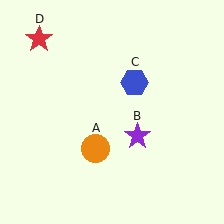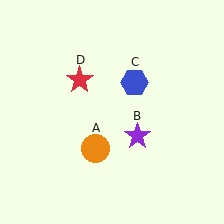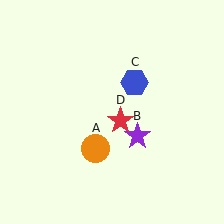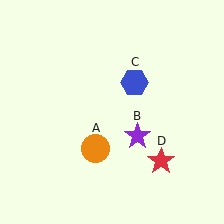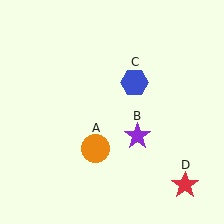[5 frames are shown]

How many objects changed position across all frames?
1 object changed position: red star (object D).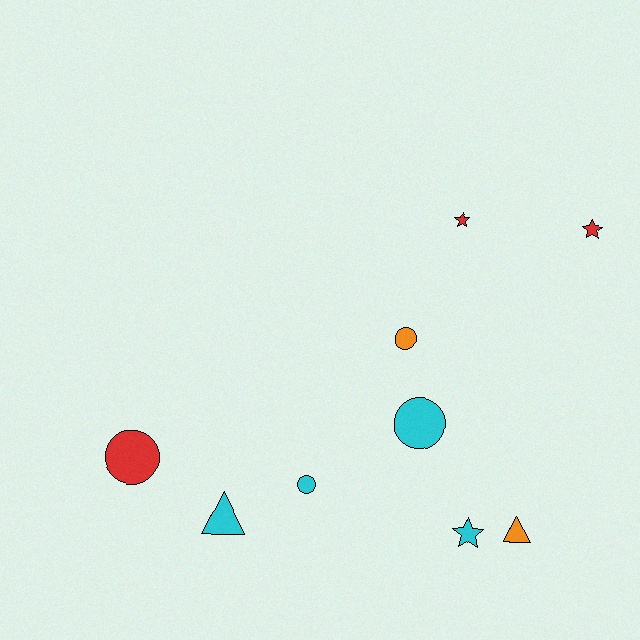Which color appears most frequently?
Cyan, with 4 objects.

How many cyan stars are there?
There is 1 cyan star.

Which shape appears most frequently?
Circle, with 4 objects.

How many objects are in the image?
There are 9 objects.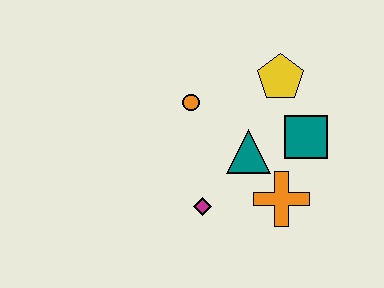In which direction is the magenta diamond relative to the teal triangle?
The magenta diamond is below the teal triangle.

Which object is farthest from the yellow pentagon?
The magenta diamond is farthest from the yellow pentagon.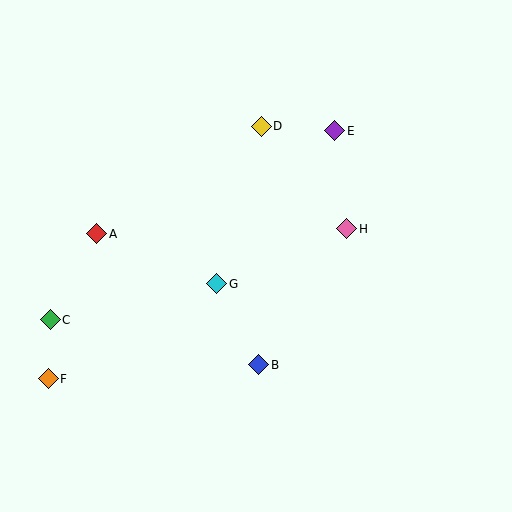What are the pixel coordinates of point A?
Point A is at (97, 234).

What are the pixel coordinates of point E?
Point E is at (335, 131).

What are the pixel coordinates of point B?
Point B is at (259, 365).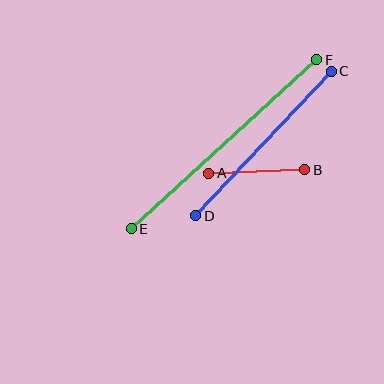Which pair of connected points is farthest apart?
Points E and F are farthest apart.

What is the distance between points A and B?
The distance is approximately 96 pixels.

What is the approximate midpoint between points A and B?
The midpoint is at approximately (257, 172) pixels.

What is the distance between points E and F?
The distance is approximately 251 pixels.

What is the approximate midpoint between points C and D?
The midpoint is at approximately (263, 144) pixels.